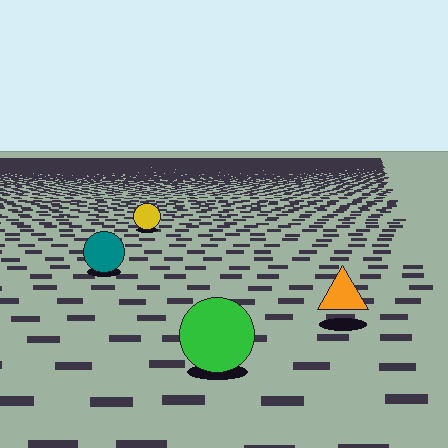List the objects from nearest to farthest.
From nearest to farthest: the green circle, the orange triangle, the teal circle, the yellow circle.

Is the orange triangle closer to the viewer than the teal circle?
Yes. The orange triangle is closer — you can tell from the texture gradient: the ground texture is coarser near it.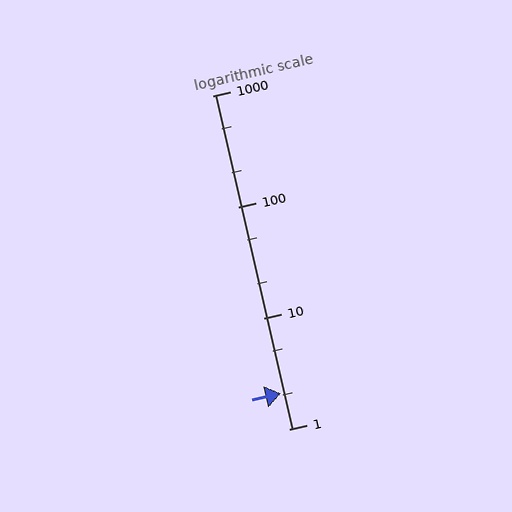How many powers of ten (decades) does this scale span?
The scale spans 3 decades, from 1 to 1000.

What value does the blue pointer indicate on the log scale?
The pointer indicates approximately 2.1.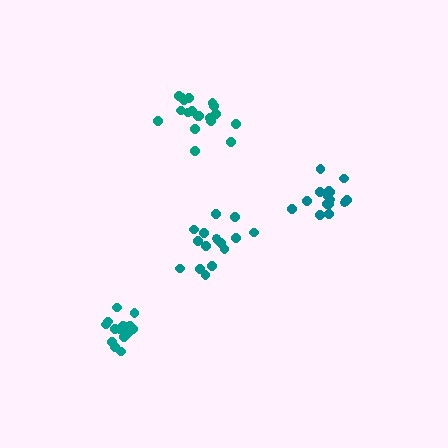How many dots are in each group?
Group 1: 20 dots, Group 2: 15 dots, Group 3: 16 dots, Group 4: 15 dots (66 total).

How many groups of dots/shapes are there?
There are 4 groups.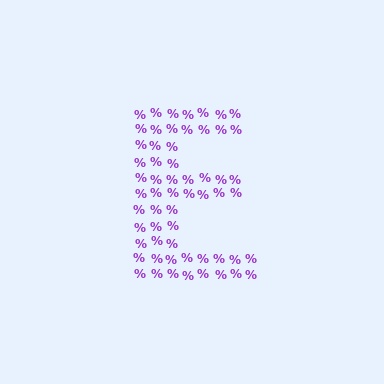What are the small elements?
The small elements are percent signs.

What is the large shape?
The large shape is the letter E.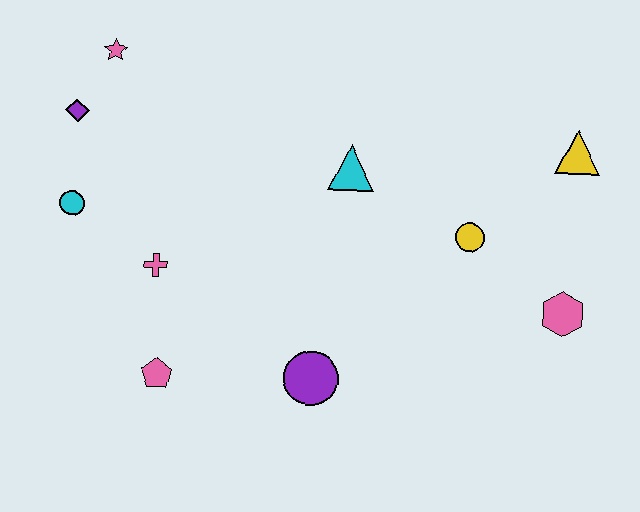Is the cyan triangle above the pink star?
No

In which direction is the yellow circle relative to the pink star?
The yellow circle is to the right of the pink star.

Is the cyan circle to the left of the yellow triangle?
Yes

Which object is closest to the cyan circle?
The purple diamond is closest to the cyan circle.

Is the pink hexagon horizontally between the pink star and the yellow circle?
No